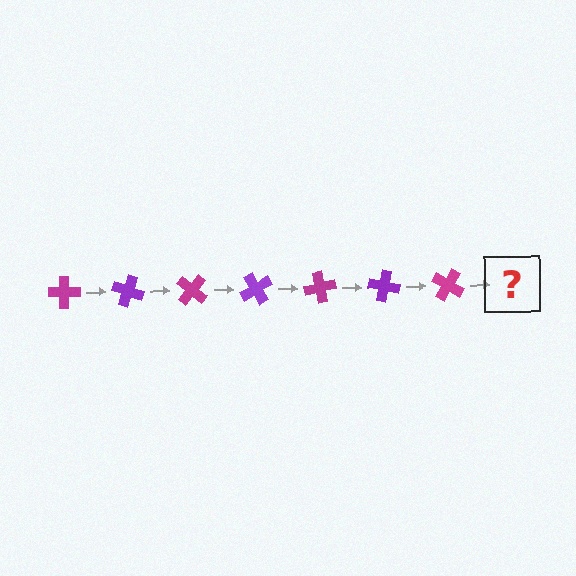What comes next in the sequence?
The next element should be a purple cross, rotated 140 degrees from the start.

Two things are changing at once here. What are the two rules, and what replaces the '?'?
The two rules are that it rotates 20 degrees each step and the color cycles through magenta and purple. The '?' should be a purple cross, rotated 140 degrees from the start.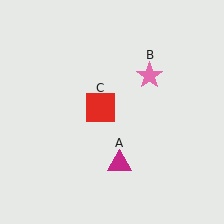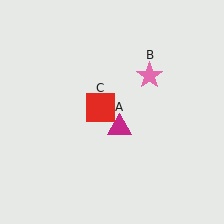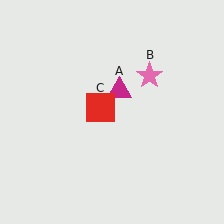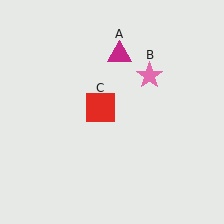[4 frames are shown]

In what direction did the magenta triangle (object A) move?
The magenta triangle (object A) moved up.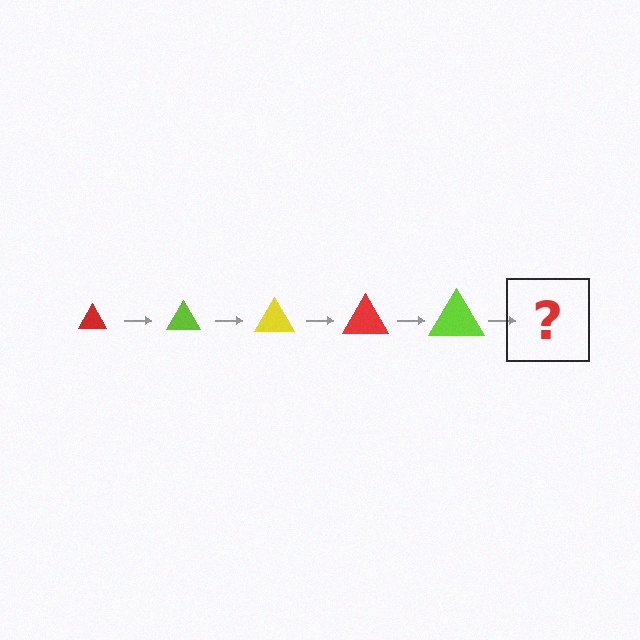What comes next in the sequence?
The next element should be a yellow triangle, larger than the previous one.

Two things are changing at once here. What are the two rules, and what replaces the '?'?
The two rules are that the triangle grows larger each step and the color cycles through red, lime, and yellow. The '?' should be a yellow triangle, larger than the previous one.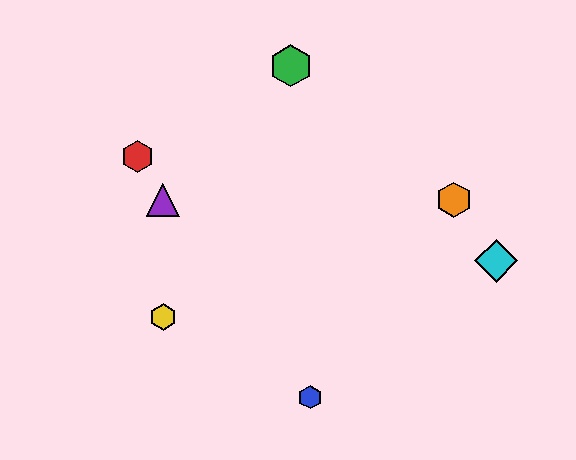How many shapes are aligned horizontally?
2 shapes (the purple triangle, the orange hexagon) are aligned horizontally.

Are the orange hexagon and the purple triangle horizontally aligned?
Yes, both are at y≈200.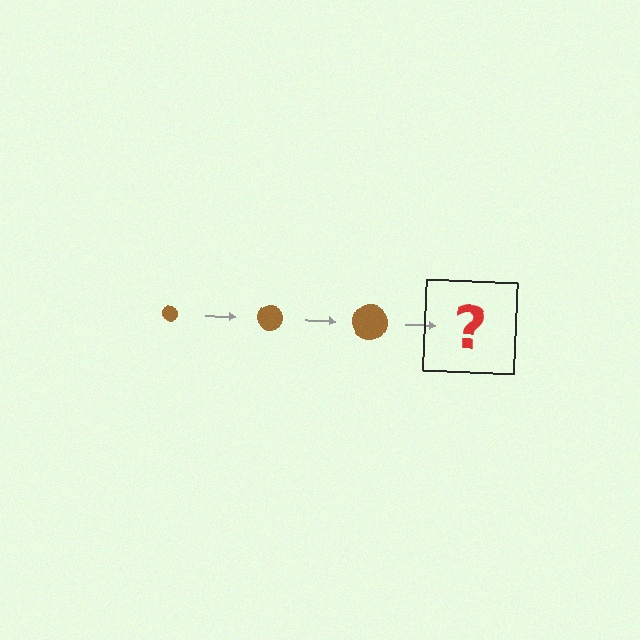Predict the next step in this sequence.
The next step is a brown circle, larger than the previous one.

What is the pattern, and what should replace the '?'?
The pattern is that the circle gets progressively larger each step. The '?' should be a brown circle, larger than the previous one.